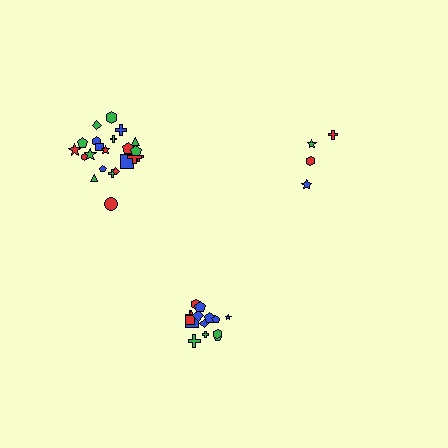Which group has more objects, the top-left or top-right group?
The top-left group.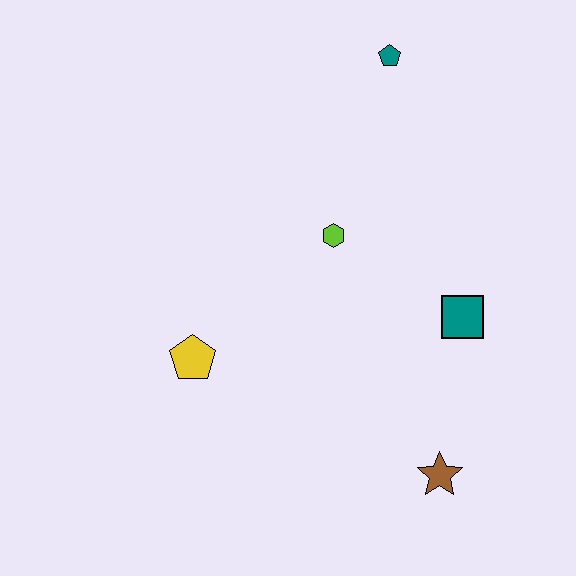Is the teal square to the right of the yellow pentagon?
Yes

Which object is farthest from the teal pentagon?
The brown star is farthest from the teal pentagon.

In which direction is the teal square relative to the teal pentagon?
The teal square is below the teal pentagon.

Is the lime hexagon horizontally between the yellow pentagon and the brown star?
Yes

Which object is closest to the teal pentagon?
The lime hexagon is closest to the teal pentagon.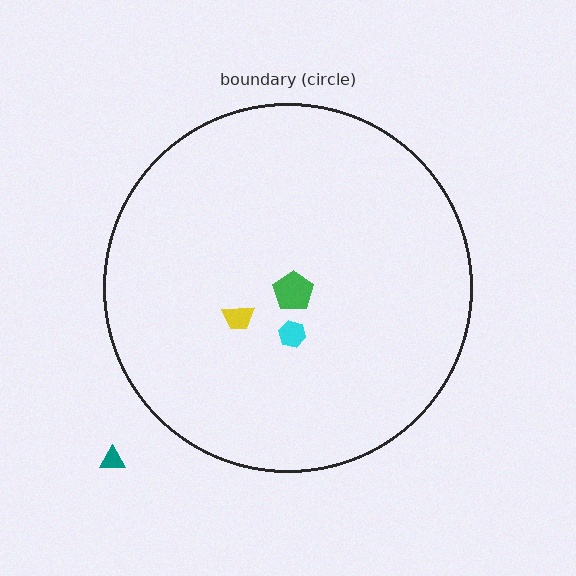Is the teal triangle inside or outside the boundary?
Outside.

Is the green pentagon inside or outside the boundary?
Inside.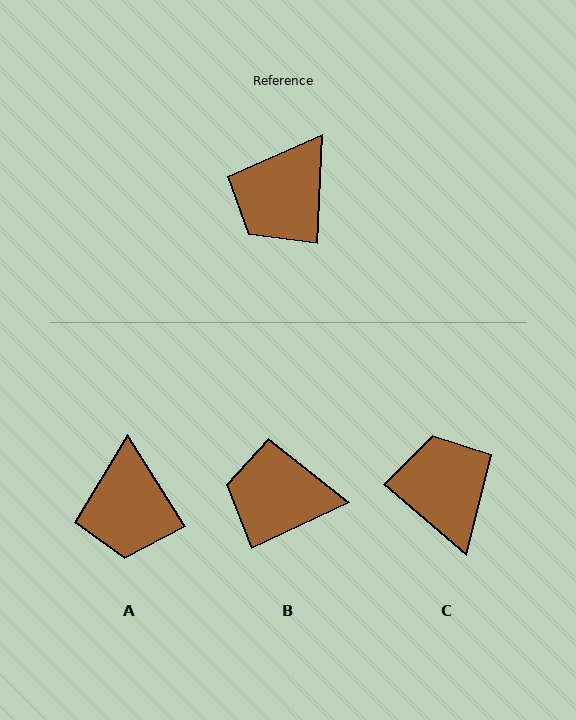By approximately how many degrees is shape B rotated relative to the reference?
Approximately 62 degrees clockwise.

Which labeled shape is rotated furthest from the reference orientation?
C, about 128 degrees away.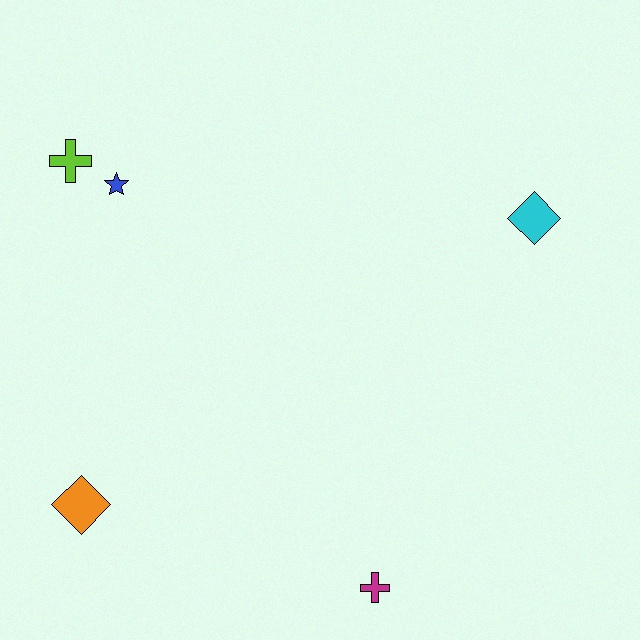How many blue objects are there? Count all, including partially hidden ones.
There is 1 blue object.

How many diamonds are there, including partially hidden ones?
There are 2 diamonds.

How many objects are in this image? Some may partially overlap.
There are 5 objects.